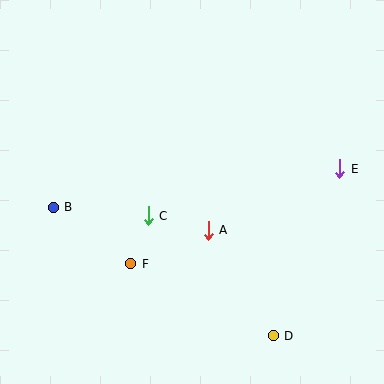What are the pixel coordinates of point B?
Point B is at (53, 207).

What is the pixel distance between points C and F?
The distance between C and F is 51 pixels.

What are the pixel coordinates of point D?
Point D is at (273, 336).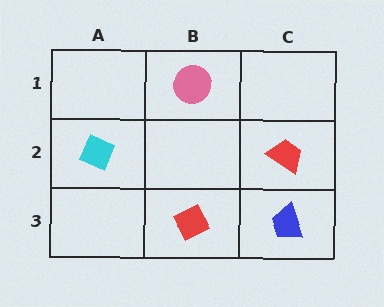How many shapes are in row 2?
2 shapes.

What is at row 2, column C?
A red trapezoid.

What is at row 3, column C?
A blue trapezoid.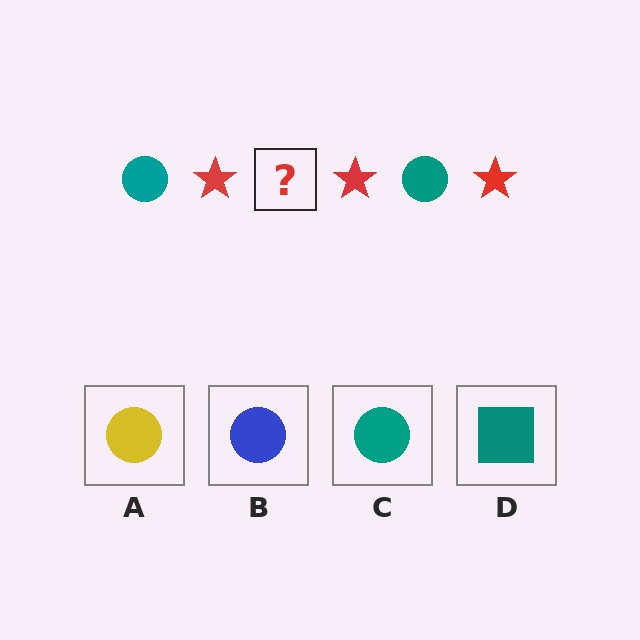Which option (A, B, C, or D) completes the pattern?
C.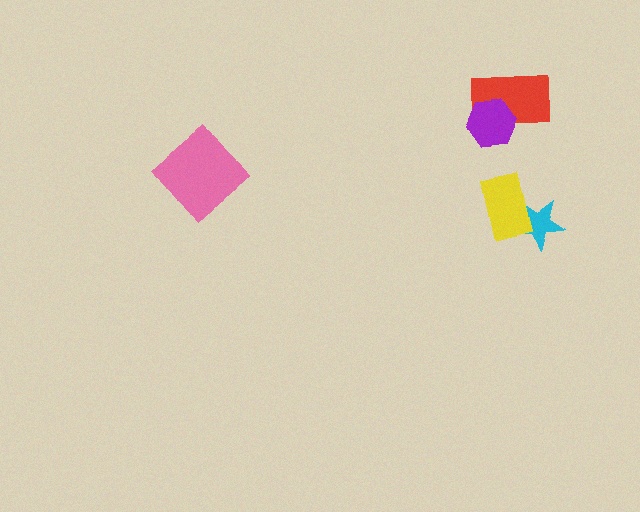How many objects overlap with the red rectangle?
1 object overlaps with the red rectangle.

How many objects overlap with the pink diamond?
0 objects overlap with the pink diamond.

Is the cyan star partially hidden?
Yes, it is partially covered by another shape.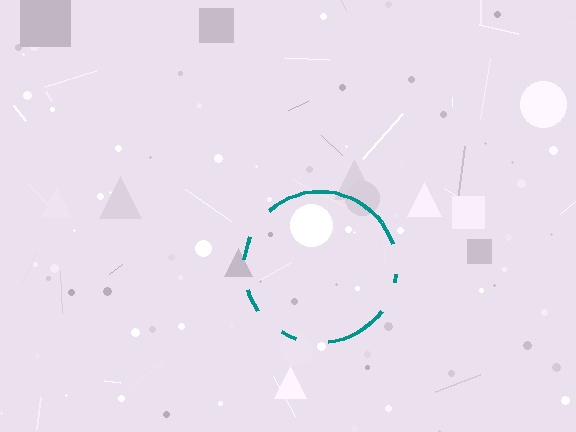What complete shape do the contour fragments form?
The contour fragments form a circle.